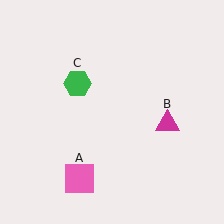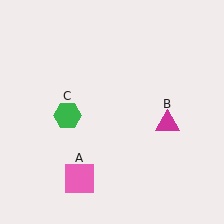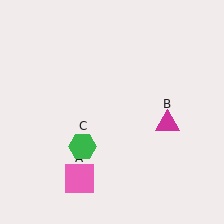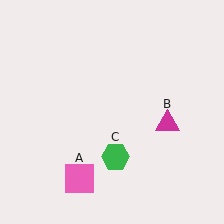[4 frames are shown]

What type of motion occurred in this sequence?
The green hexagon (object C) rotated counterclockwise around the center of the scene.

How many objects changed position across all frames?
1 object changed position: green hexagon (object C).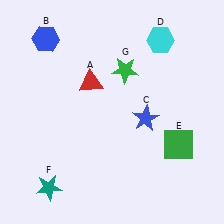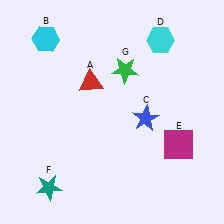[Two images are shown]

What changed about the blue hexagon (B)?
In Image 1, B is blue. In Image 2, it changed to cyan.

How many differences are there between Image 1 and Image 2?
There are 2 differences between the two images.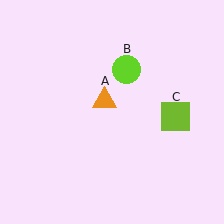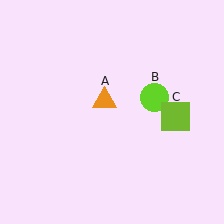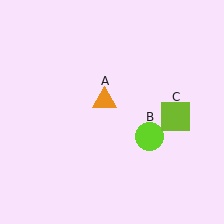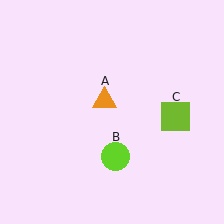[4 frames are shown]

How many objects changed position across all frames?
1 object changed position: lime circle (object B).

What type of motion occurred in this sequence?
The lime circle (object B) rotated clockwise around the center of the scene.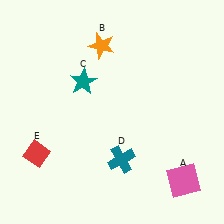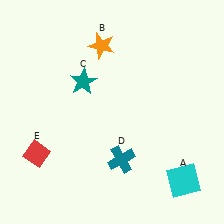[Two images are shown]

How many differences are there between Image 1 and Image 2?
There is 1 difference between the two images.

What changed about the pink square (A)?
In Image 1, A is pink. In Image 2, it changed to cyan.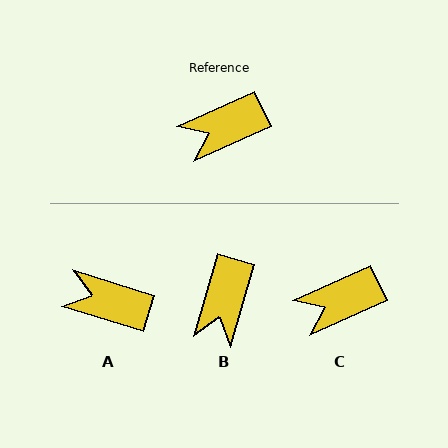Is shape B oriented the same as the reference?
No, it is off by about 49 degrees.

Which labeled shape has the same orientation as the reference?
C.